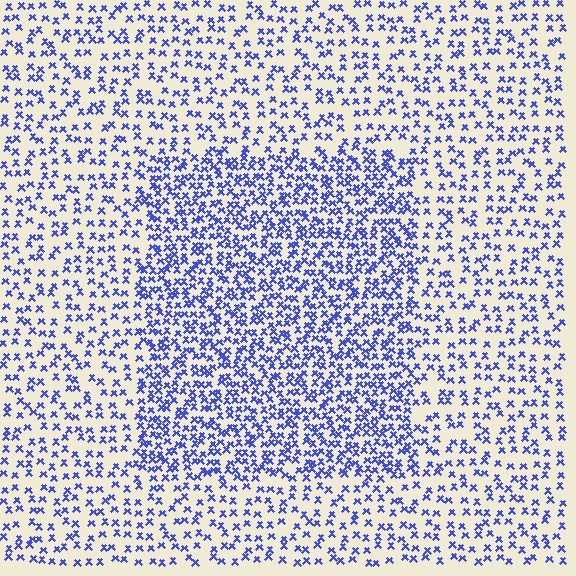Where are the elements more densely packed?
The elements are more densely packed inside the rectangle boundary.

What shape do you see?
I see a rectangle.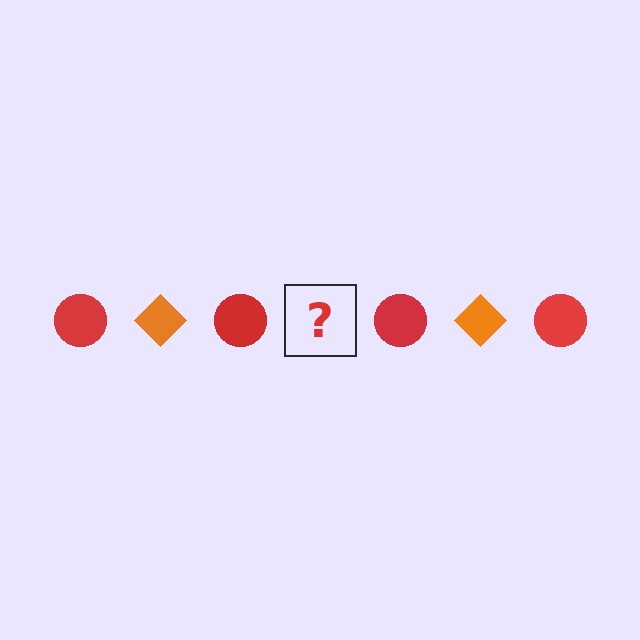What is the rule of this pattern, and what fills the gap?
The rule is that the pattern alternates between red circle and orange diamond. The gap should be filled with an orange diamond.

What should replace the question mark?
The question mark should be replaced with an orange diamond.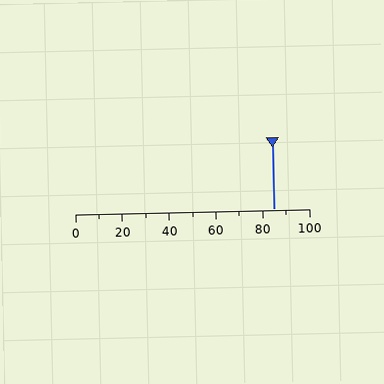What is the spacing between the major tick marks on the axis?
The major ticks are spaced 20 apart.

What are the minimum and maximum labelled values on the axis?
The axis runs from 0 to 100.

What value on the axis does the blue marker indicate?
The marker indicates approximately 85.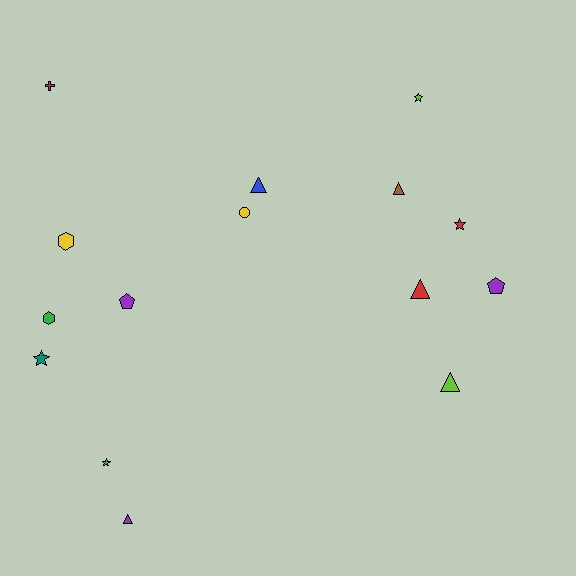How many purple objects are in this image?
There are 3 purple objects.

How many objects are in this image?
There are 15 objects.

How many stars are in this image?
There are 4 stars.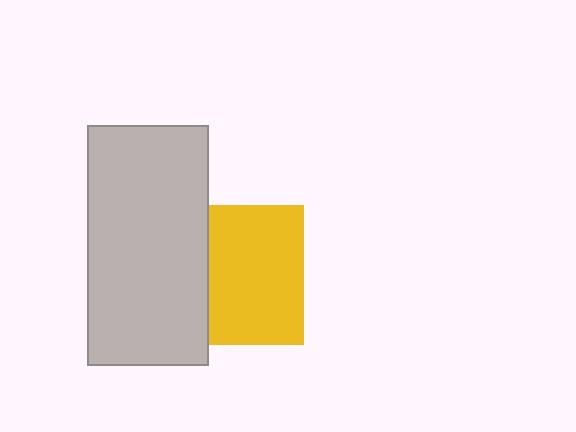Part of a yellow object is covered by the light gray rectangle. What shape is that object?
It is a square.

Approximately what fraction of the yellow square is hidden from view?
Roughly 33% of the yellow square is hidden behind the light gray rectangle.